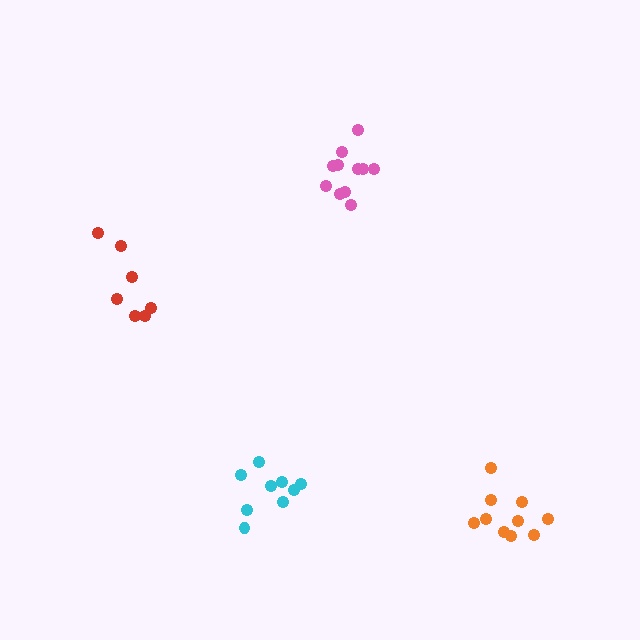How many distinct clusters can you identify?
There are 4 distinct clusters.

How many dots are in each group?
Group 1: 11 dots, Group 2: 9 dots, Group 3: 7 dots, Group 4: 10 dots (37 total).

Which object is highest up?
The pink cluster is topmost.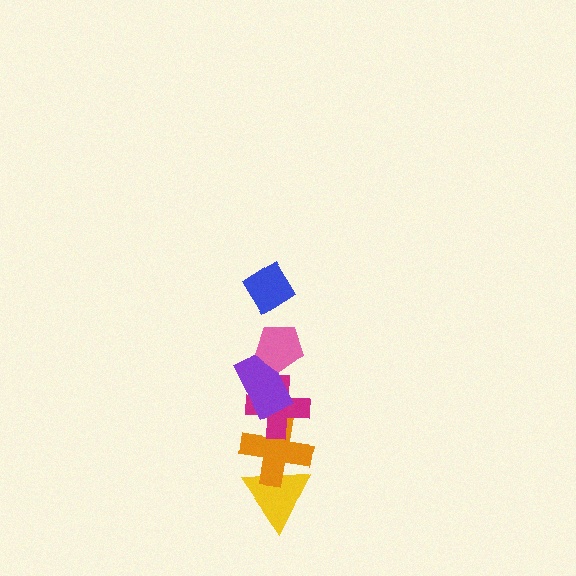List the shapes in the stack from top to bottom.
From top to bottom: the blue diamond, the pink pentagon, the purple rectangle, the magenta cross, the orange cross, the yellow triangle.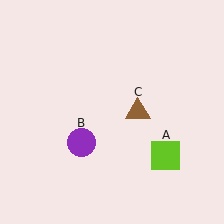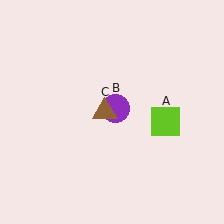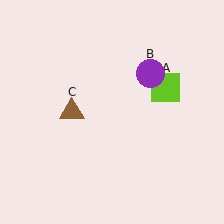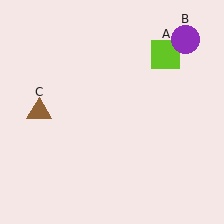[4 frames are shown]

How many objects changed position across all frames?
3 objects changed position: lime square (object A), purple circle (object B), brown triangle (object C).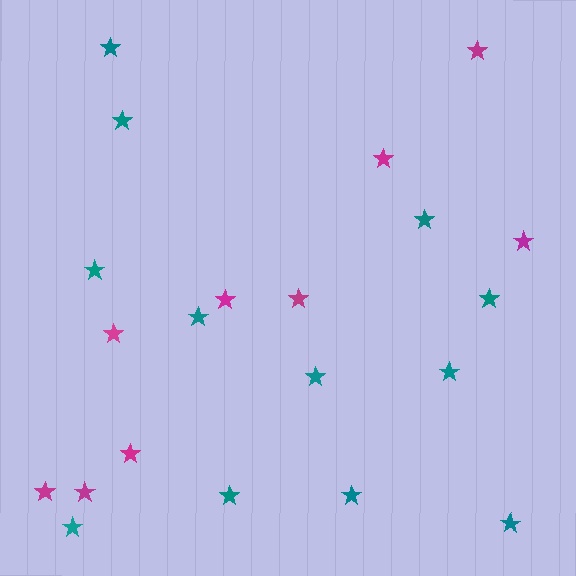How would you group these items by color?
There are 2 groups: one group of magenta stars (9) and one group of teal stars (12).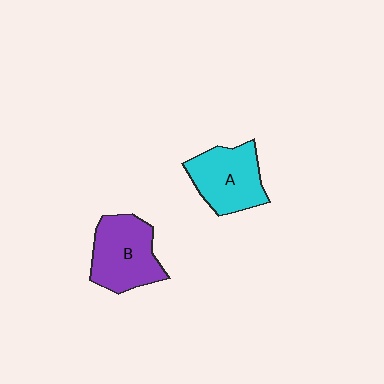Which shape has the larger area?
Shape B (purple).